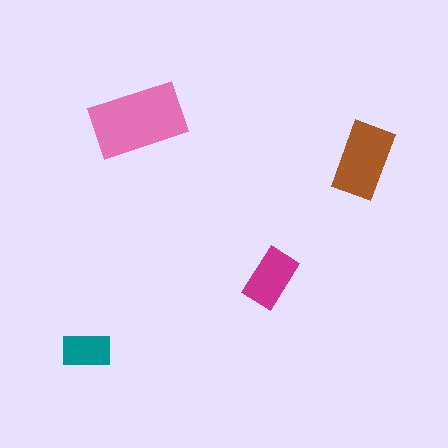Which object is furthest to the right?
The brown rectangle is rightmost.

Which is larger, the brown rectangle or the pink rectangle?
The pink one.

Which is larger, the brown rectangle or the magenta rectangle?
The brown one.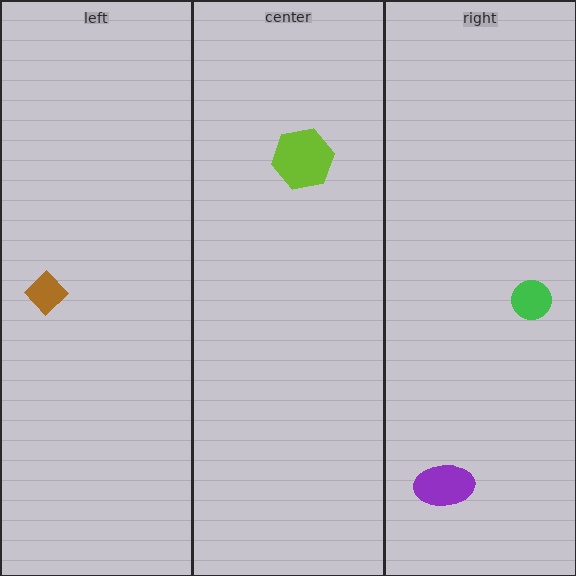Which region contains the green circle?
The right region.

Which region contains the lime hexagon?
The center region.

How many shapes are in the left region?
1.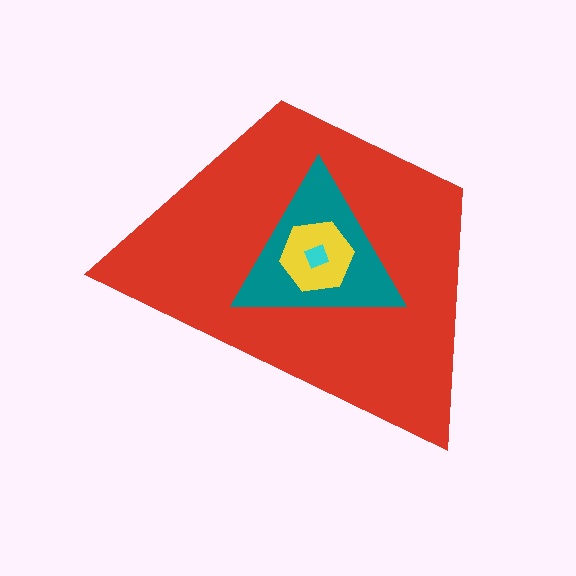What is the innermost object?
The cyan square.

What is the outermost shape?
The red trapezoid.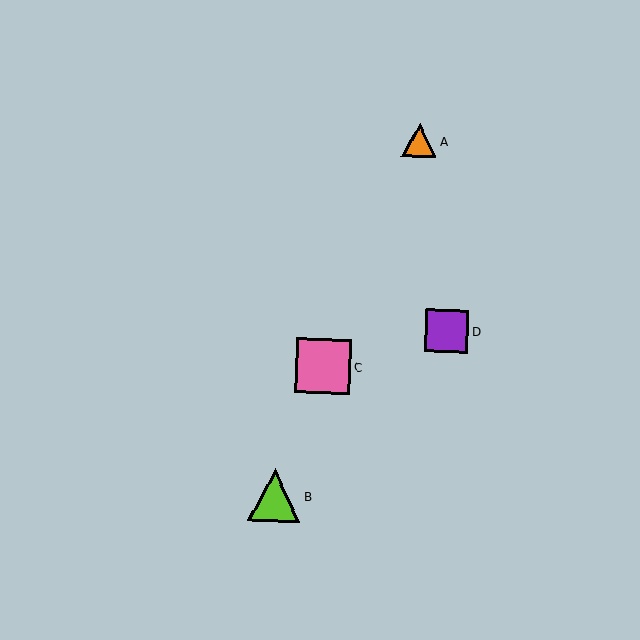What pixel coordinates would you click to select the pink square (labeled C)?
Click at (324, 367) to select the pink square C.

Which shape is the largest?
The pink square (labeled C) is the largest.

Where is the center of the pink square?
The center of the pink square is at (324, 367).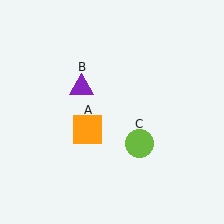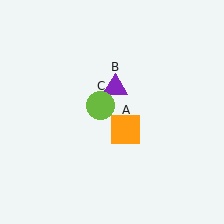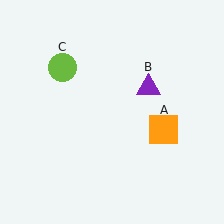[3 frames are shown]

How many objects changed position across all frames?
3 objects changed position: orange square (object A), purple triangle (object B), lime circle (object C).